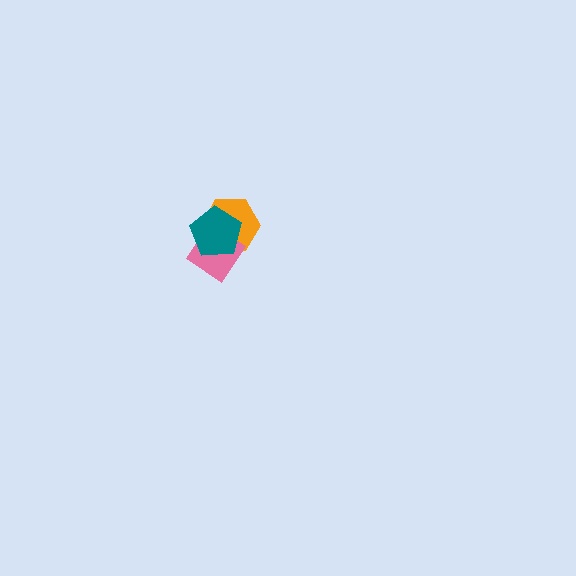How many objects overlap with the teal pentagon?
2 objects overlap with the teal pentagon.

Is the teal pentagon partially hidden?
No, no other shape covers it.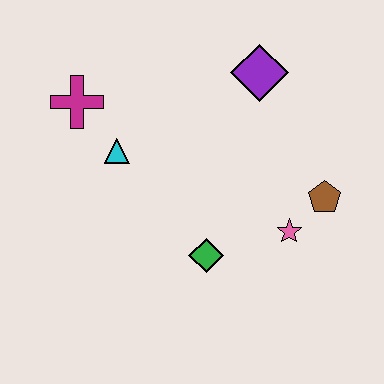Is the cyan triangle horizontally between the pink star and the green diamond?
No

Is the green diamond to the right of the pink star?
No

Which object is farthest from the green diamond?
The magenta cross is farthest from the green diamond.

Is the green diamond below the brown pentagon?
Yes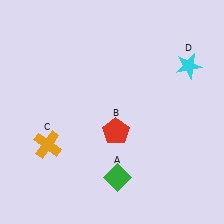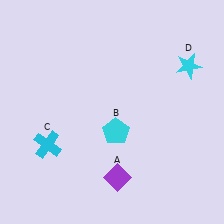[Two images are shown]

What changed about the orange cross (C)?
In Image 1, C is orange. In Image 2, it changed to cyan.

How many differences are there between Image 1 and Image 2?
There are 3 differences between the two images.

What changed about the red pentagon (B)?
In Image 1, B is red. In Image 2, it changed to cyan.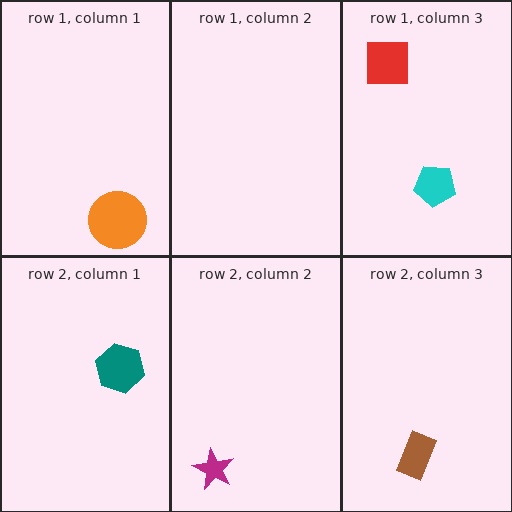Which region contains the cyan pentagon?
The row 1, column 3 region.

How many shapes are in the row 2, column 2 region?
1.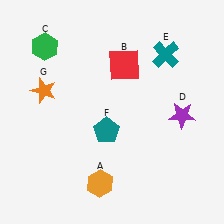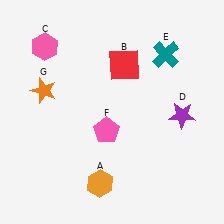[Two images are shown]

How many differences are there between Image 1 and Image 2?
There are 2 differences between the two images.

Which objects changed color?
C changed from green to pink. F changed from teal to pink.